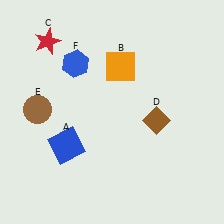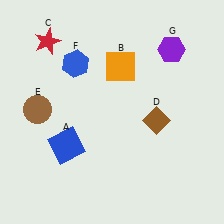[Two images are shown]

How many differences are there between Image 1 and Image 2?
There is 1 difference between the two images.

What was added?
A purple hexagon (G) was added in Image 2.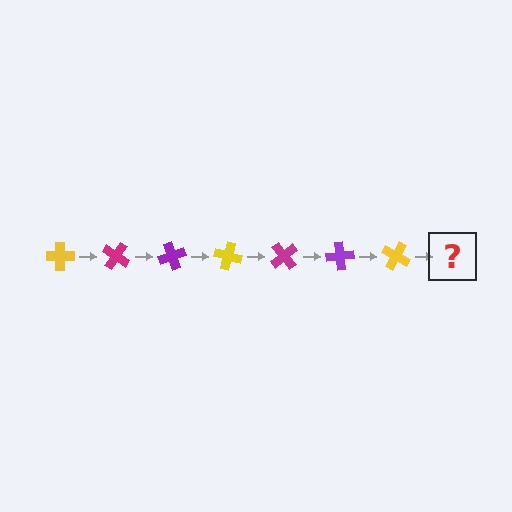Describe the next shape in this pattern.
It should be a magenta cross, rotated 245 degrees from the start.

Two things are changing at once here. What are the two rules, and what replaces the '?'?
The two rules are that it rotates 35 degrees each step and the color cycles through yellow, magenta, and purple. The '?' should be a magenta cross, rotated 245 degrees from the start.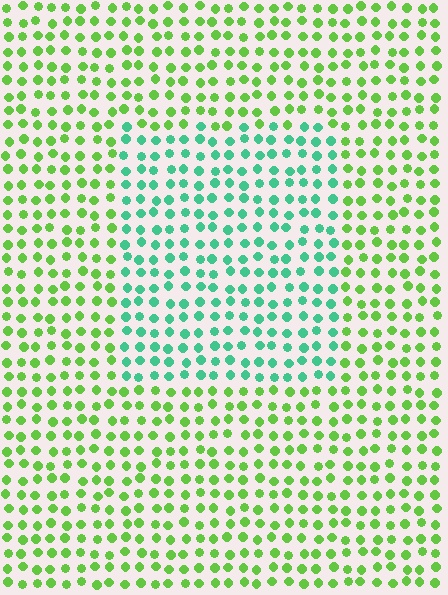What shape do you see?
I see a rectangle.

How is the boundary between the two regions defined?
The boundary is defined purely by a slight shift in hue (about 49 degrees). Spacing, size, and orientation are identical on both sides.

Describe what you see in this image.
The image is filled with small lime elements in a uniform arrangement. A rectangle-shaped region is visible where the elements are tinted to a slightly different hue, forming a subtle color boundary.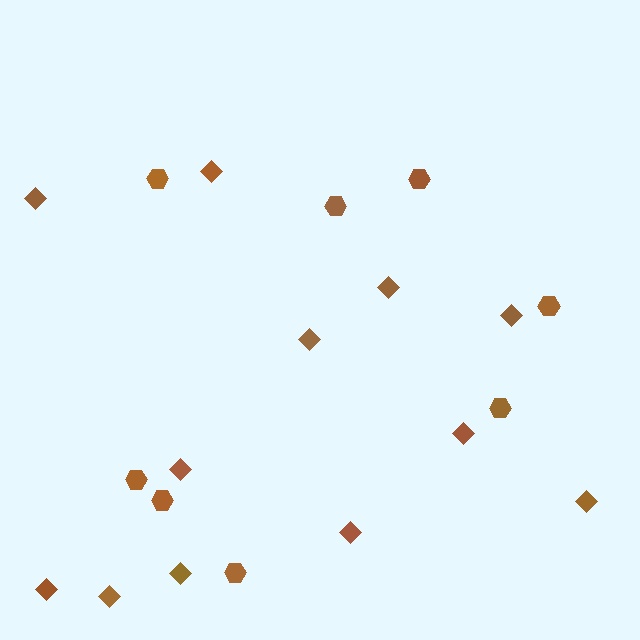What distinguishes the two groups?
There are 2 groups: one group of diamonds (12) and one group of hexagons (8).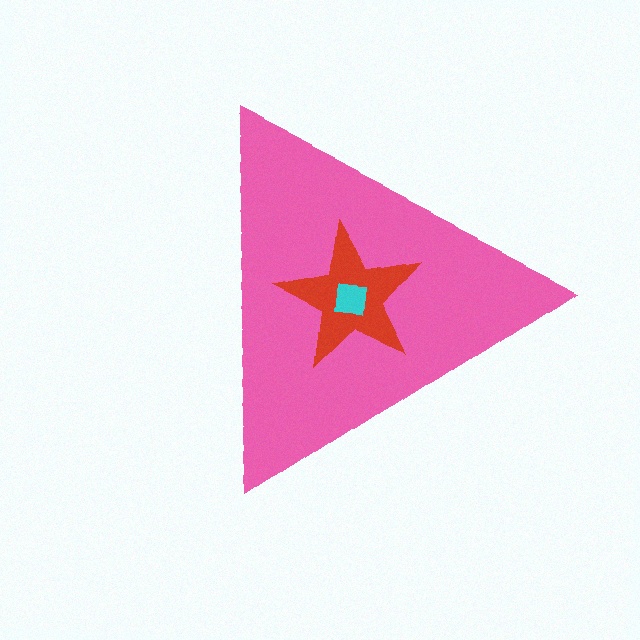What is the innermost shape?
The cyan square.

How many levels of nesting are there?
3.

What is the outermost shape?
The pink triangle.